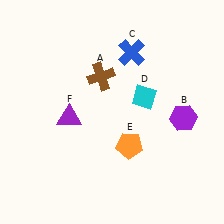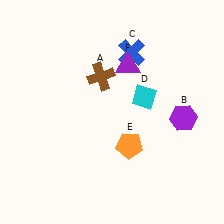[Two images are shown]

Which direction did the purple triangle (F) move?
The purple triangle (F) moved right.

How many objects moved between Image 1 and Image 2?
1 object moved between the two images.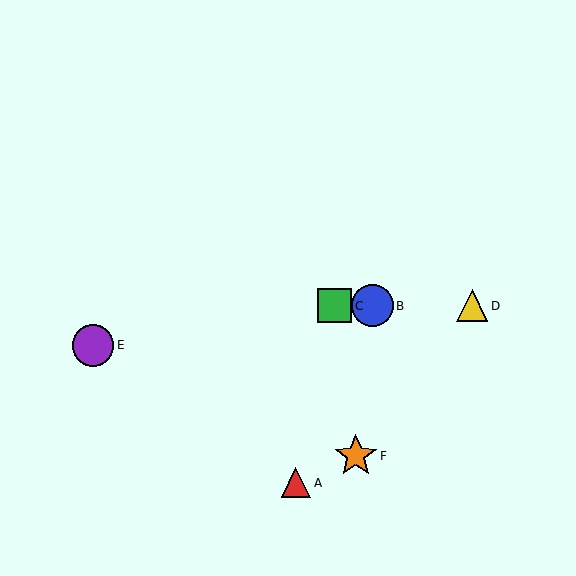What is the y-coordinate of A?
Object A is at y≈483.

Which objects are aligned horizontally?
Objects B, C, D are aligned horizontally.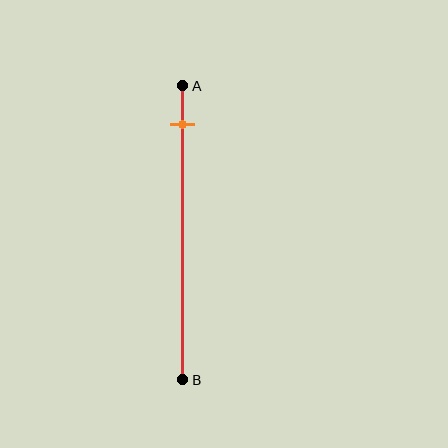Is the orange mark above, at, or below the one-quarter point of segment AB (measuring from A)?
The orange mark is above the one-quarter point of segment AB.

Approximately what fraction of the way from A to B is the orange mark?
The orange mark is approximately 15% of the way from A to B.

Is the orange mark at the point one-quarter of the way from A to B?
No, the mark is at about 15% from A, not at the 25% one-quarter point.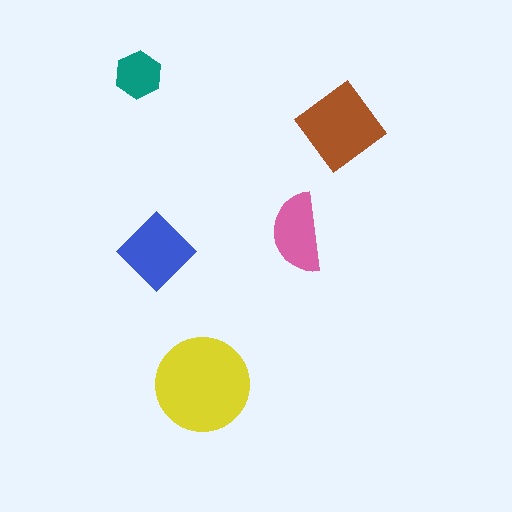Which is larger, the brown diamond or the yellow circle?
The yellow circle.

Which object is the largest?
The yellow circle.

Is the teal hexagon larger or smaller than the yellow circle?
Smaller.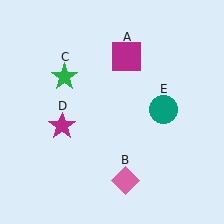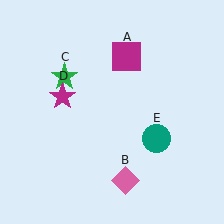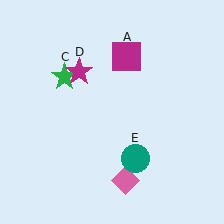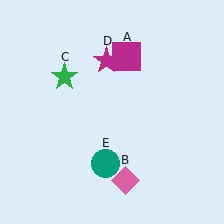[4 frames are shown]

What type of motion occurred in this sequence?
The magenta star (object D), teal circle (object E) rotated clockwise around the center of the scene.